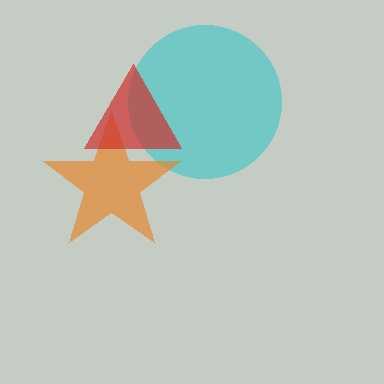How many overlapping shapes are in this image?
There are 3 overlapping shapes in the image.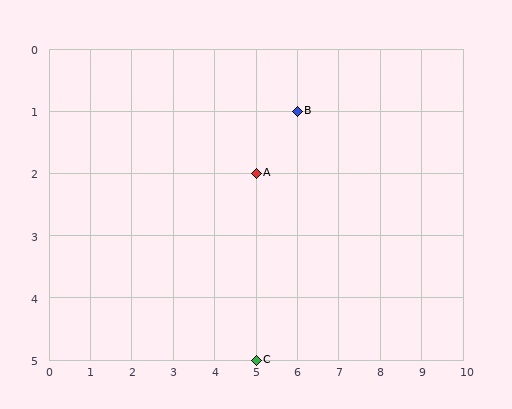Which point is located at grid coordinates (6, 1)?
Point B is at (6, 1).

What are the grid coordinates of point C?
Point C is at grid coordinates (5, 5).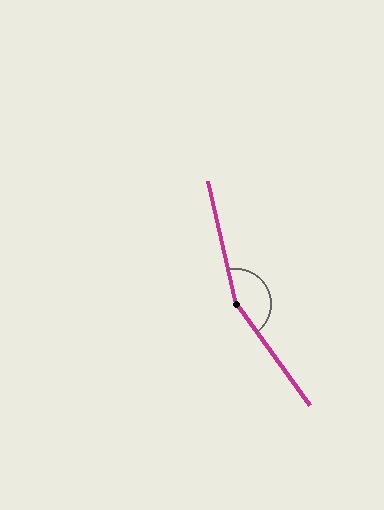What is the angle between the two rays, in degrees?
Approximately 157 degrees.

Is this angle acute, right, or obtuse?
It is obtuse.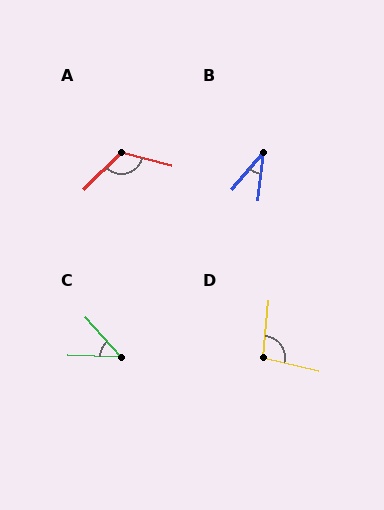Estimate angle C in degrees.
Approximately 46 degrees.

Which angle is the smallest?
B, at approximately 34 degrees.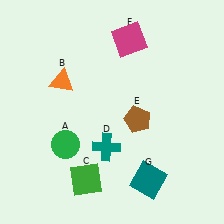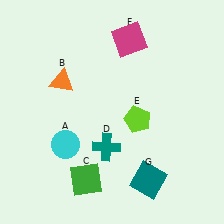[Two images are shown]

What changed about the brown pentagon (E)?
In Image 1, E is brown. In Image 2, it changed to lime.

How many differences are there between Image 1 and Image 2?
There are 2 differences between the two images.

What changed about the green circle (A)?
In Image 1, A is green. In Image 2, it changed to cyan.